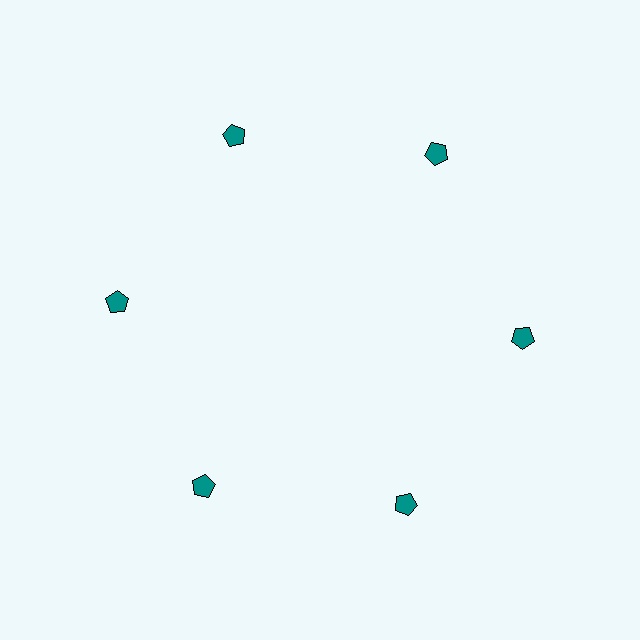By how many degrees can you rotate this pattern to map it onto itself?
The pattern maps onto itself every 60 degrees of rotation.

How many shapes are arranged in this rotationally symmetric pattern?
There are 6 shapes, arranged in 6 groups of 1.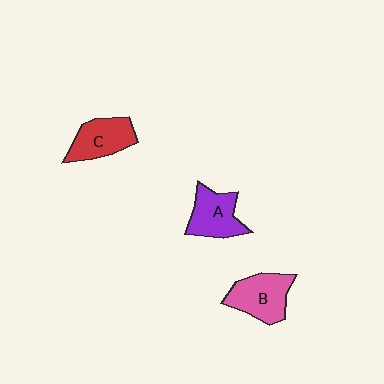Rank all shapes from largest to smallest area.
From largest to smallest: B (pink), C (red), A (purple).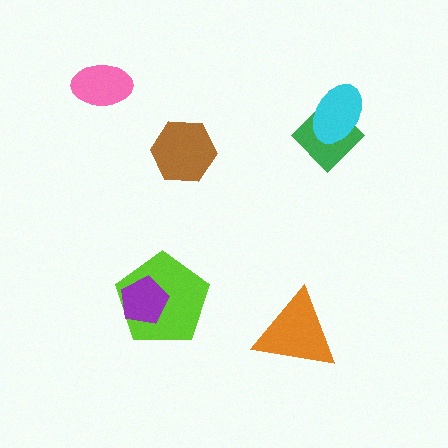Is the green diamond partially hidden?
Yes, it is partially covered by another shape.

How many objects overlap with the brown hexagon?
0 objects overlap with the brown hexagon.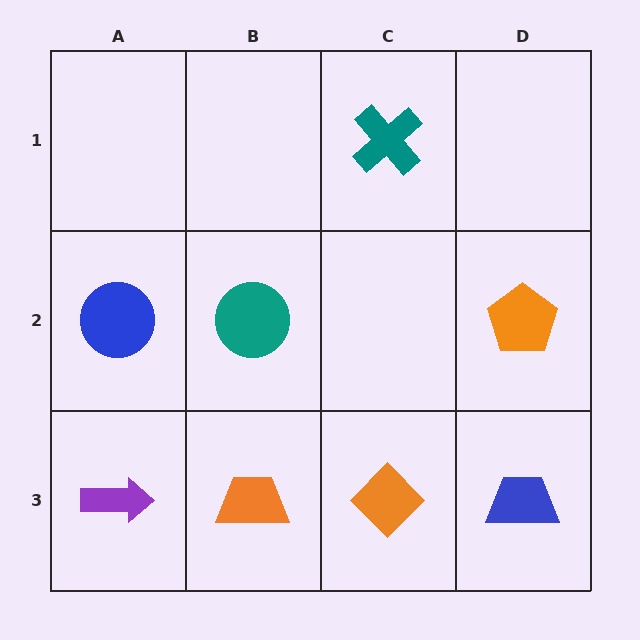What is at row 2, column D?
An orange pentagon.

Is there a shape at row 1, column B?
No, that cell is empty.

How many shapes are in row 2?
3 shapes.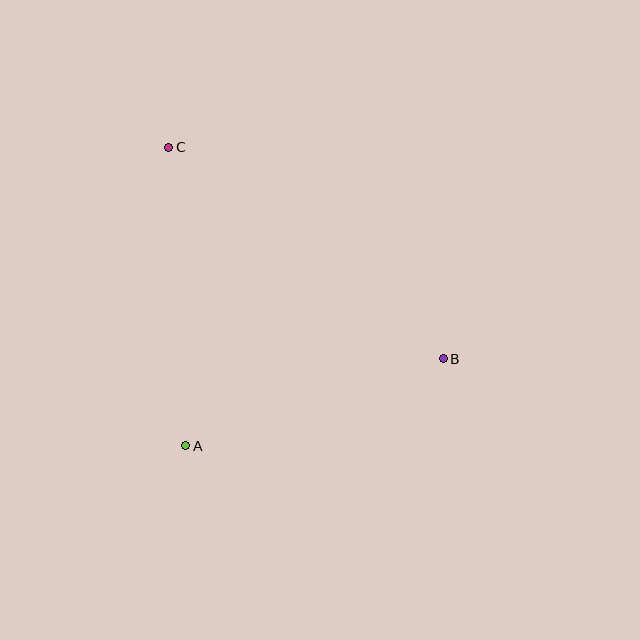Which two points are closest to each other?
Points A and B are closest to each other.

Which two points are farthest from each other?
Points B and C are farthest from each other.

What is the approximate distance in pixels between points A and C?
The distance between A and C is approximately 299 pixels.